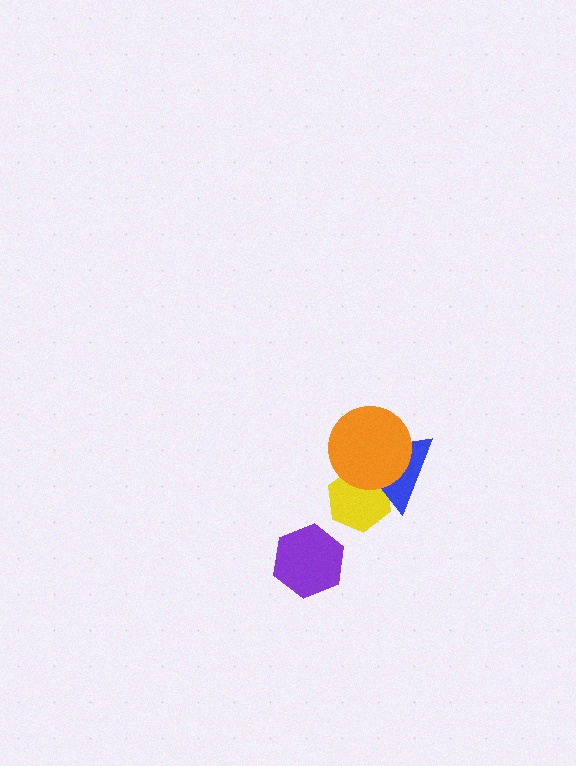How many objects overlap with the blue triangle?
2 objects overlap with the blue triangle.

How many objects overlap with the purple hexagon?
0 objects overlap with the purple hexagon.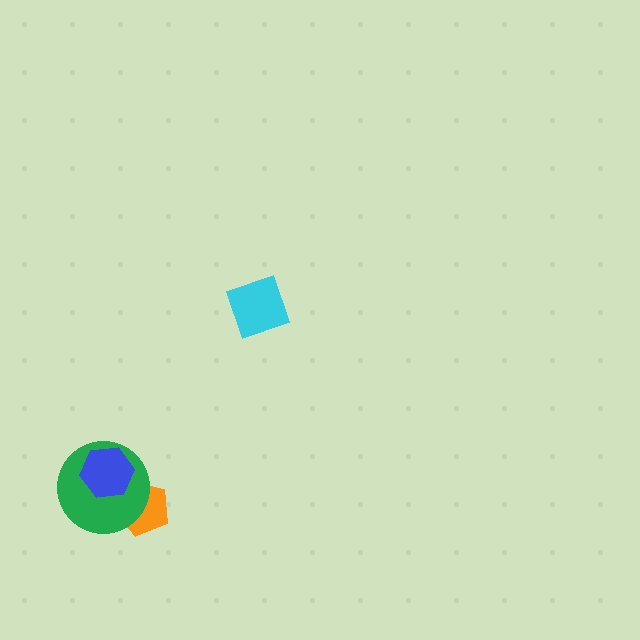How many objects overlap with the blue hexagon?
2 objects overlap with the blue hexagon.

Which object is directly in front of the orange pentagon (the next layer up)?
The green circle is directly in front of the orange pentagon.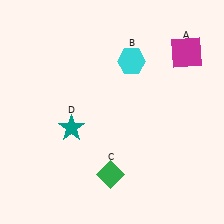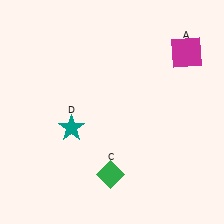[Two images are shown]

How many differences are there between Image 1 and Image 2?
There is 1 difference between the two images.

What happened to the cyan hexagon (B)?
The cyan hexagon (B) was removed in Image 2. It was in the top-right area of Image 1.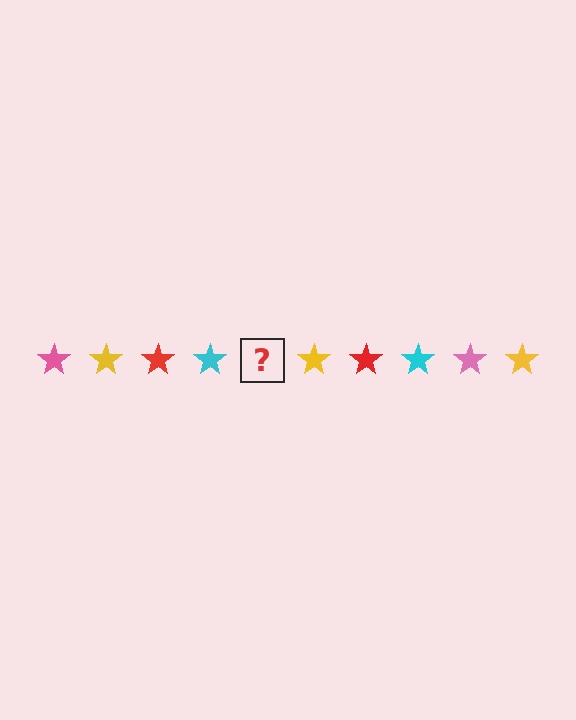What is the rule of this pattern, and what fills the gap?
The rule is that the pattern cycles through pink, yellow, red, cyan stars. The gap should be filled with a pink star.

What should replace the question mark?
The question mark should be replaced with a pink star.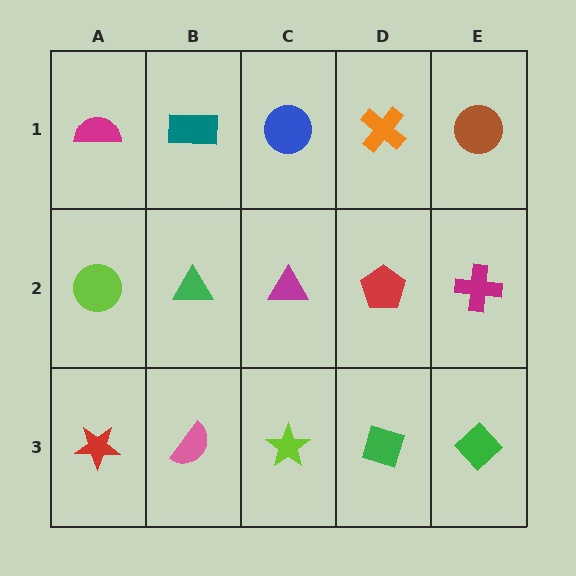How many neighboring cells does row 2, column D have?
4.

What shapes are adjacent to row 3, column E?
A magenta cross (row 2, column E), a green diamond (row 3, column D).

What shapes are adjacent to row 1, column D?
A red pentagon (row 2, column D), a blue circle (row 1, column C), a brown circle (row 1, column E).